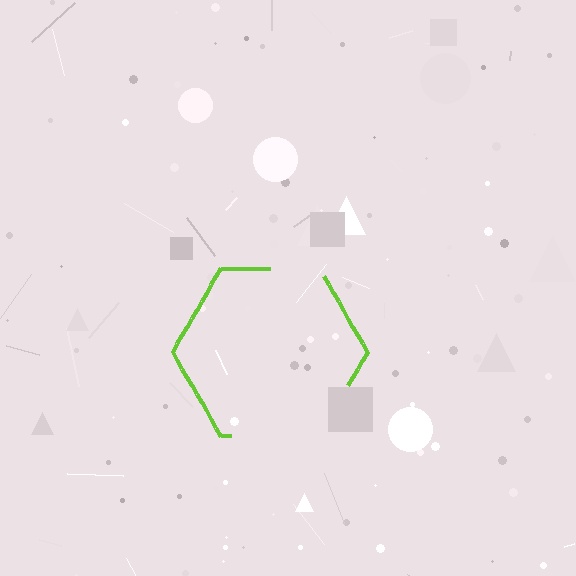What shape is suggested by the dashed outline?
The dashed outline suggests a hexagon.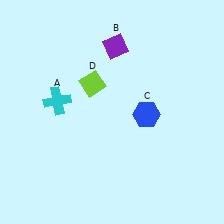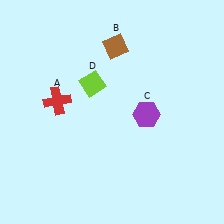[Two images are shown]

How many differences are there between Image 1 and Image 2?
There are 3 differences between the two images.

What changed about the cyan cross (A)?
In Image 1, A is cyan. In Image 2, it changed to red.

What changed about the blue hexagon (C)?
In Image 1, C is blue. In Image 2, it changed to purple.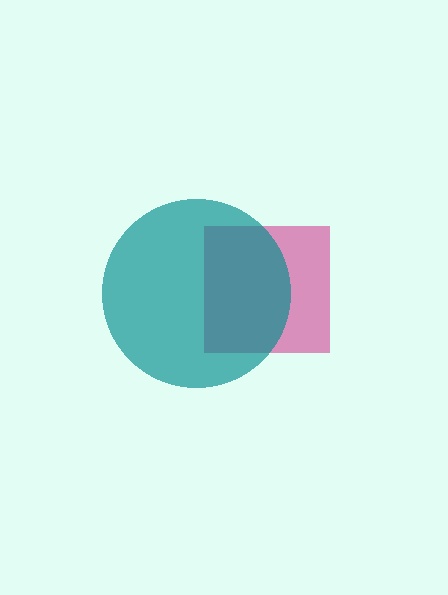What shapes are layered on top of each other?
The layered shapes are: a magenta square, a teal circle.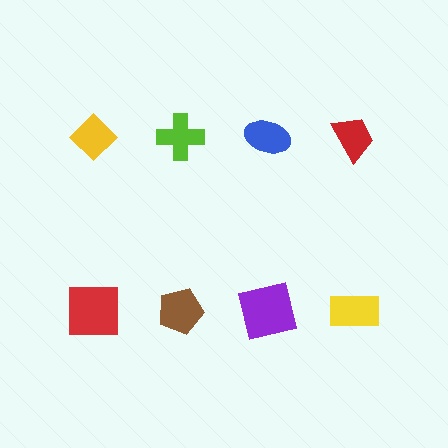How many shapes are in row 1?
4 shapes.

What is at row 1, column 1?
A yellow diamond.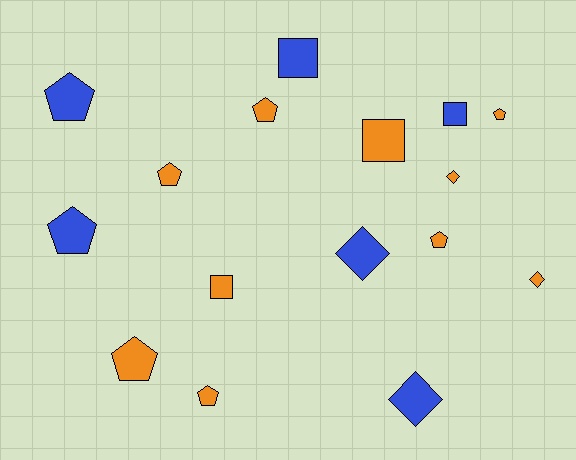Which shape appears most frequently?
Pentagon, with 8 objects.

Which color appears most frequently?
Orange, with 10 objects.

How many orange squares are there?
There are 2 orange squares.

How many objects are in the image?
There are 16 objects.